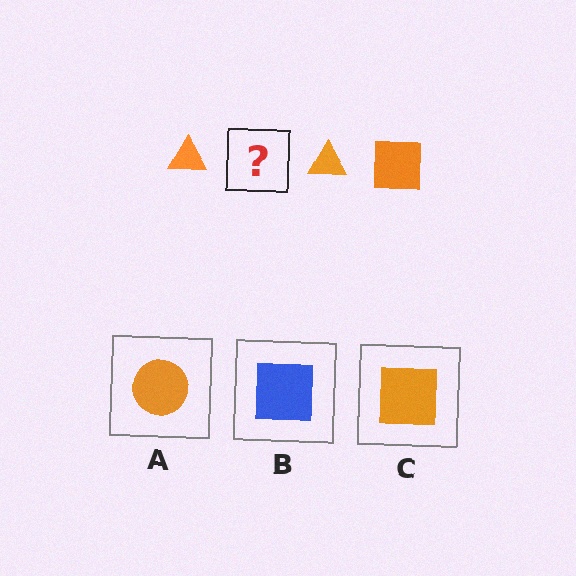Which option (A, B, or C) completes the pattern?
C.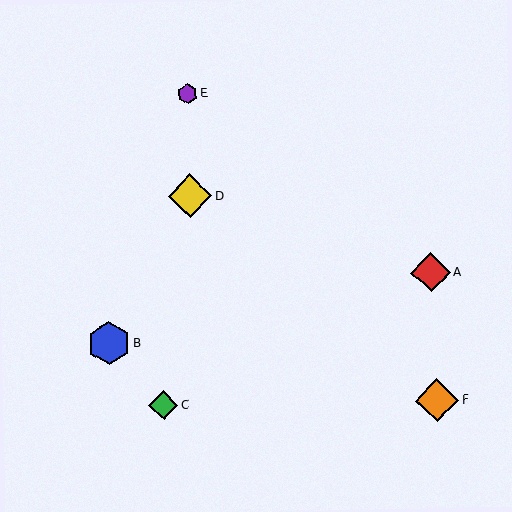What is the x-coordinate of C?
Object C is at x≈163.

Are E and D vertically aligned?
Yes, both are at x≈188.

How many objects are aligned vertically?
2 objects (D, E) are aligned vertically.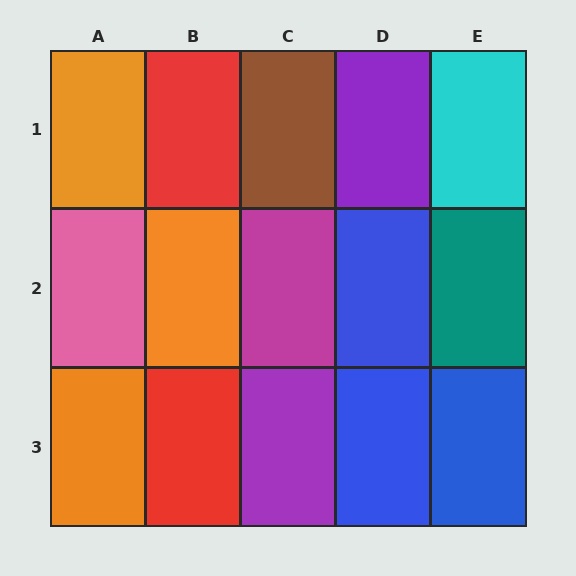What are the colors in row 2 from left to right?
Pink, orange, magenta, blue, teal.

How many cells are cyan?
1 cell is cyan.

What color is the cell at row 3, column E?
Blue.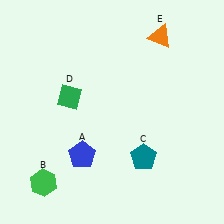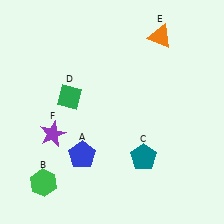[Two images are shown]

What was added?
A purple star (F) was added in Image 2.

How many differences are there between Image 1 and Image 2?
There is 1 difference between the two images.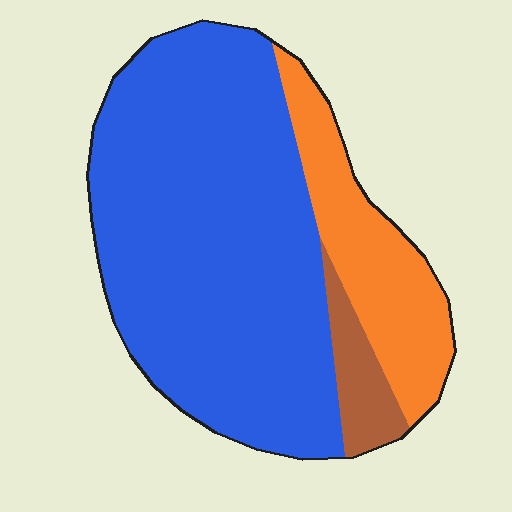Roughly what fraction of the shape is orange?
Orange takes up between a sixth and a third of the shape.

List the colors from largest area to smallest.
From largest to smallest: blue, orange, brown.